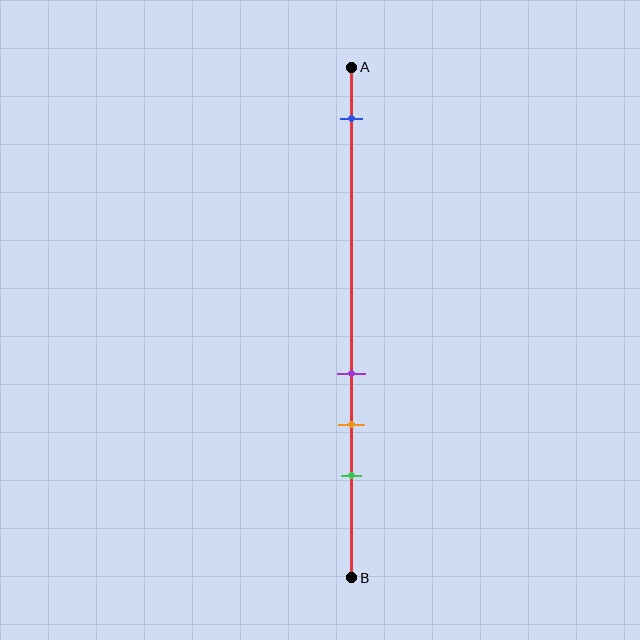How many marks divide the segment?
There are 4 marks dividing the segment.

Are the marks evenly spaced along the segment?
No, the marks are not evenly spaced.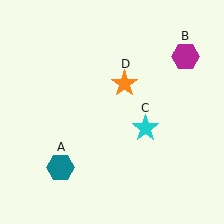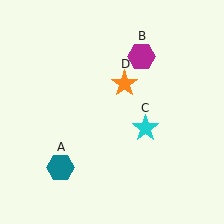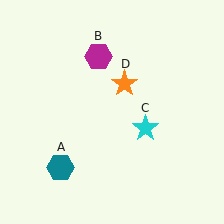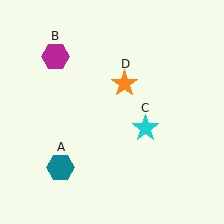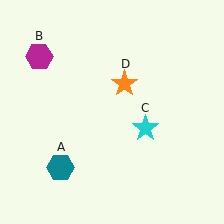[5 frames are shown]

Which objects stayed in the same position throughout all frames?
Teal hexagon (object A) and cyan star (object C) and orange star (object D) remained stationary.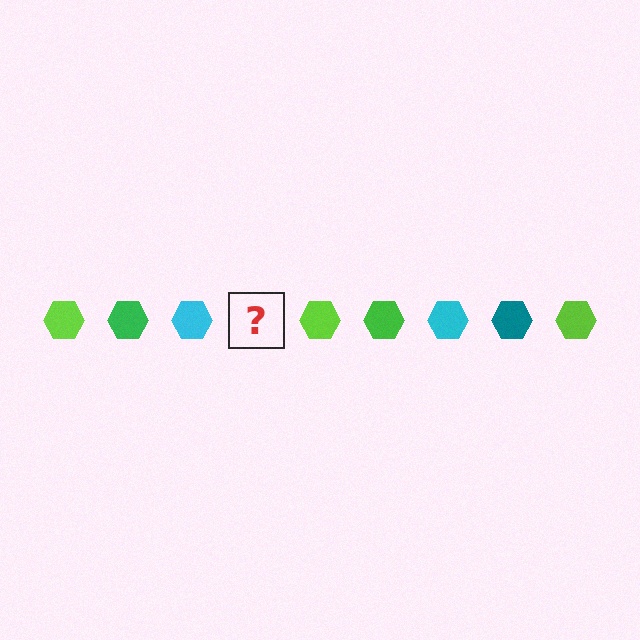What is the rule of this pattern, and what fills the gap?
The rule is that the pattern cycles through lime, green, cyan, teal hexagons. The gap should be filled with a teal hexagon.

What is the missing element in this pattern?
The missing element is a teal hexagon.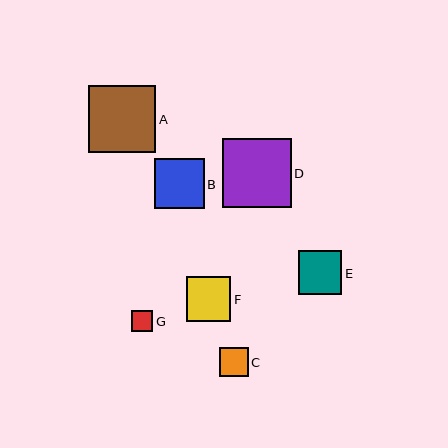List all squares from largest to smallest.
From largest to smallest: D, A, B, F, E, C, G.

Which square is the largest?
Square D is the largest with a size of approximately 69 pixels.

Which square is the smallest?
Square G is the smallest with a size of approximately 21 pixels.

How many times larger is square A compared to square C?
Square A is approximately 2.3 times the size of square C.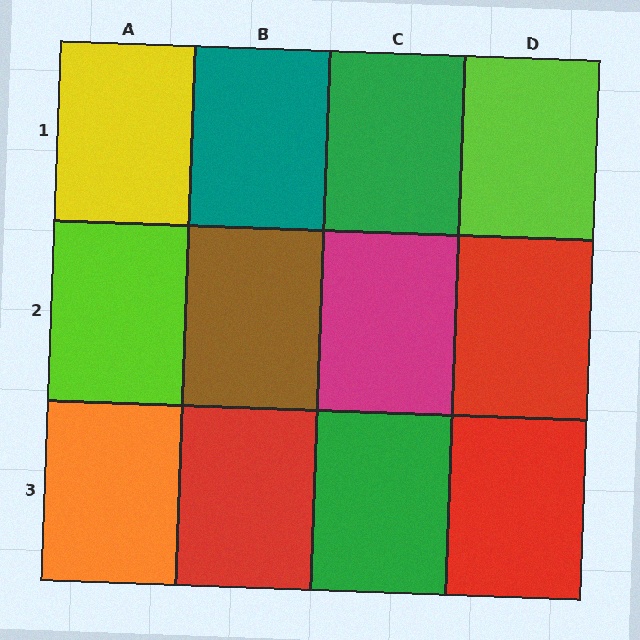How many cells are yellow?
1 cell is yellow.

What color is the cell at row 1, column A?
Yellow.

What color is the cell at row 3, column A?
Orange.